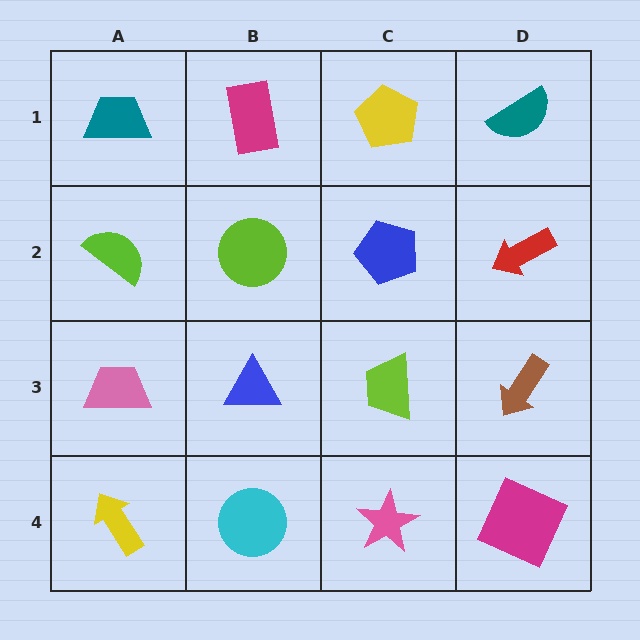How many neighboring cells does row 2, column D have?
3.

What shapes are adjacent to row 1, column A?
A lime semicircle (row 2, column A), a magenta rectangle (row 1, column B).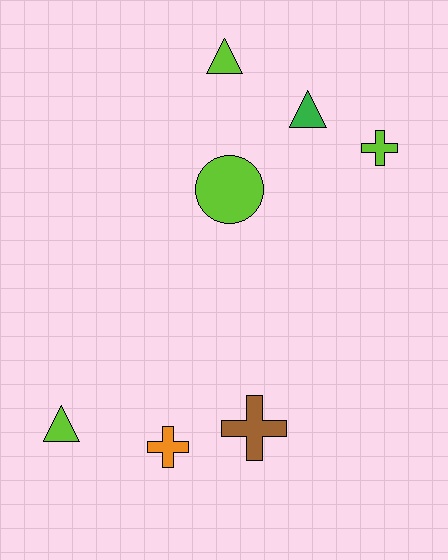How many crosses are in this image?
There are 3 crosses.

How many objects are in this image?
There are 7 objects.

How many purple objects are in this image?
There are no purple objects.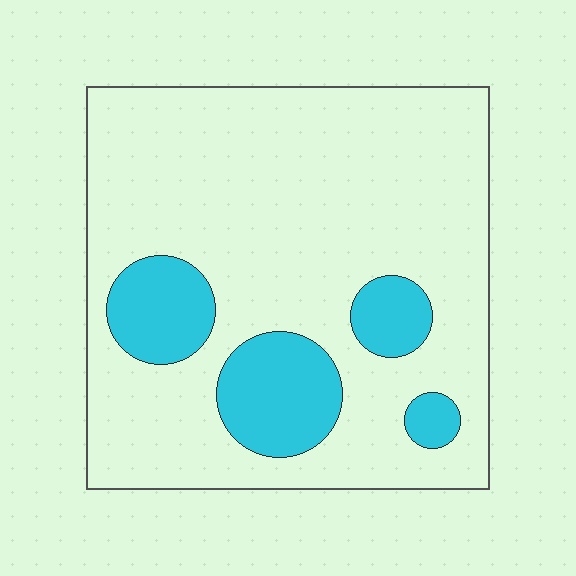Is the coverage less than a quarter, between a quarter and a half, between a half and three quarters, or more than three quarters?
Less than a quarter.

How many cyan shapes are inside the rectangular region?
4.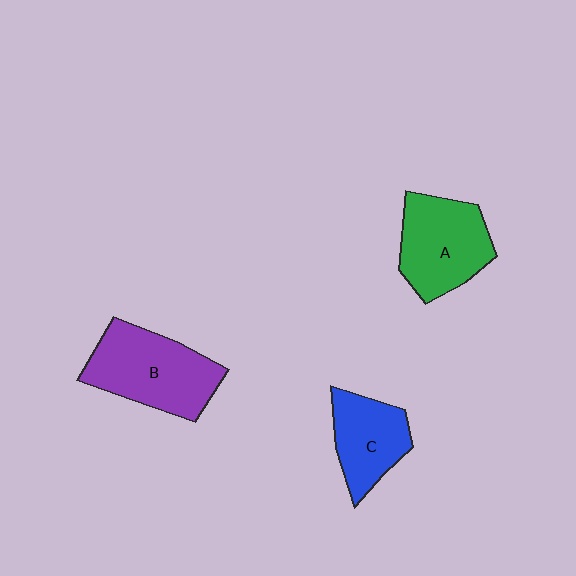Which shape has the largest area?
Shape B (purple).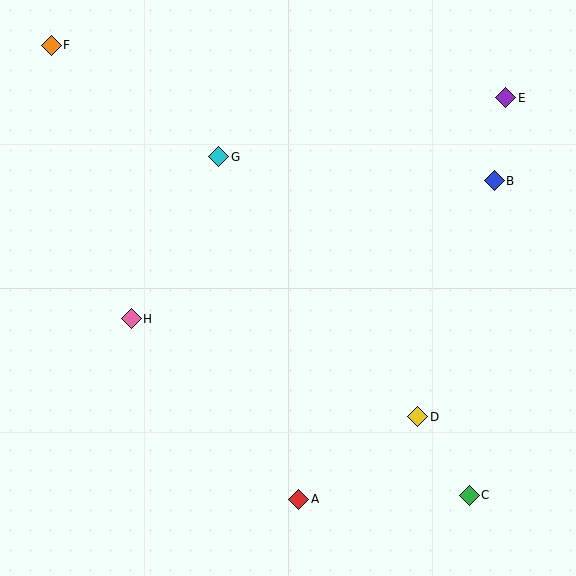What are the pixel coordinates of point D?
Point D is at (418, 417).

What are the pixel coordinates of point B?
Point B is at (494, 181).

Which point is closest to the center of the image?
Point G at (219, 157) is closest to the center.